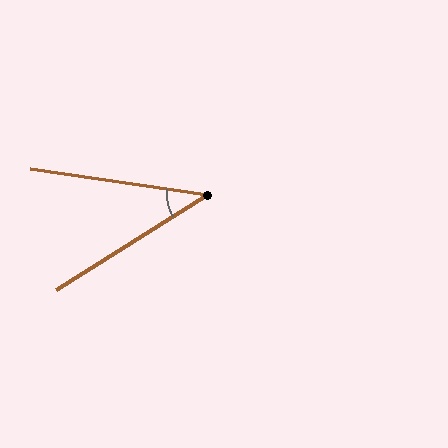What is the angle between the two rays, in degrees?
Approximately 41 degrees.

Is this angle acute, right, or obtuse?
It is acute.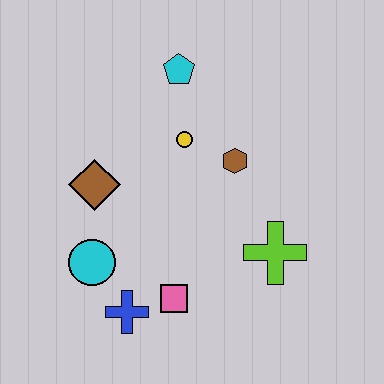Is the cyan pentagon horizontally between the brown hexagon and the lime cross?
No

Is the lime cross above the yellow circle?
No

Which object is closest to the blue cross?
The pink square is closest to the blue cross.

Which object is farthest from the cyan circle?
The cyan pentagon is farthest from the cyan circle.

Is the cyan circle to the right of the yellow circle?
No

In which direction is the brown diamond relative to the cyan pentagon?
The brown diamond is below the cyan pentagon.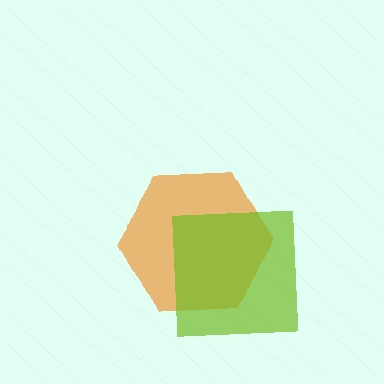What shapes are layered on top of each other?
The layered shapes are: an orange hexagon, a lime square.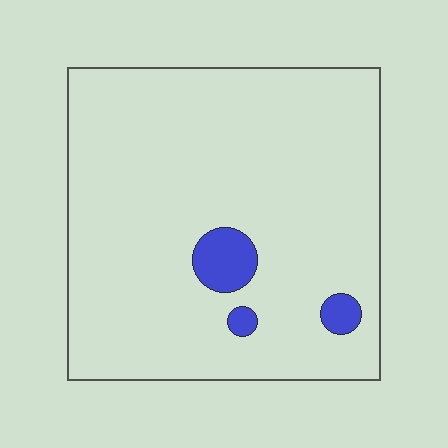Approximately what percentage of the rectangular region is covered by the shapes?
Approximately 5%.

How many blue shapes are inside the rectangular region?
3.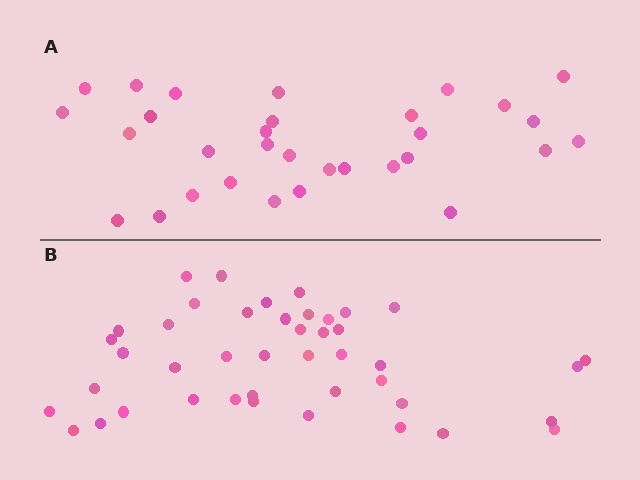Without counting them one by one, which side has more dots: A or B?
Region B (the bottom region) has more dots.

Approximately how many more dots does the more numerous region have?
Region B has roughly 12 or so more dots than region A.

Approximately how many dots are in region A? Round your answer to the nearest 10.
About 30 dots. (The exact count is 31, which rounds to 30.)